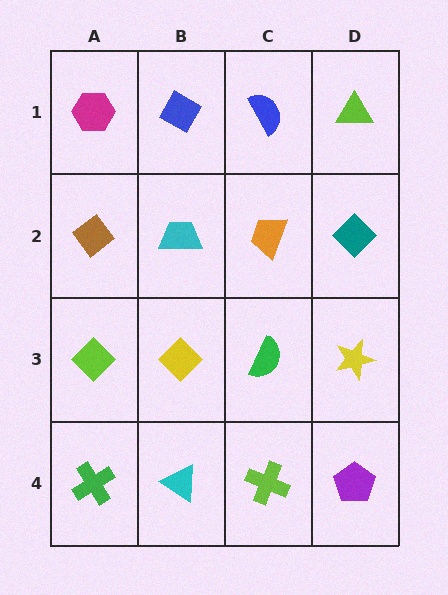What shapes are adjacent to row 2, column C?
A blue semicircle (row 1, column C), a green semicircle (row 3, column C), a cyan trapezoid (row 2, column B), a teal diamond (row 2, column D).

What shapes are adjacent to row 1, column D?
A teal diamond (row 2, column D), a blue semicircle (row 1, column C).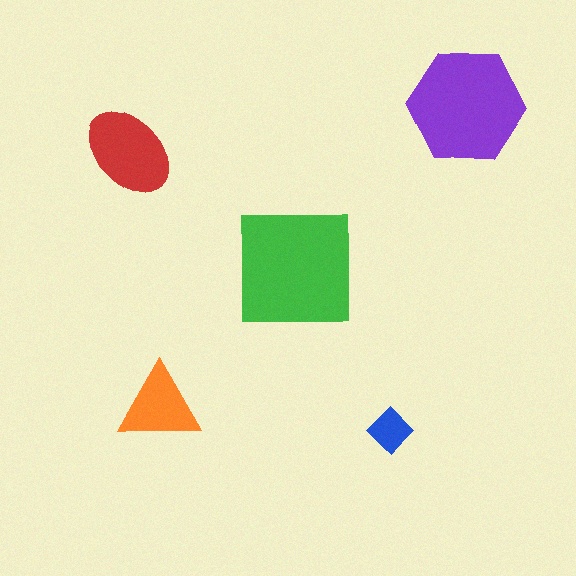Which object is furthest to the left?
The red ellipse is leftmost.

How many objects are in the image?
There are 5 objects in the image.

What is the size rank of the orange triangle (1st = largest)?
4th.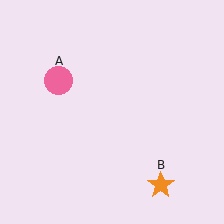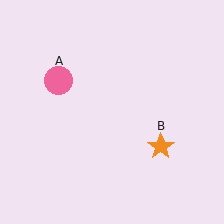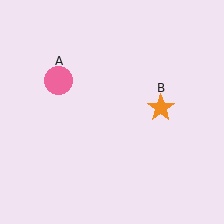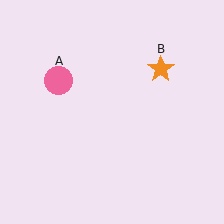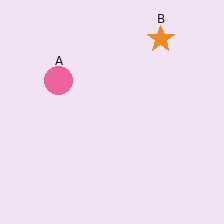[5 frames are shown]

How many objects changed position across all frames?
1 object changed position: orange star (object B).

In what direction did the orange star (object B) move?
The orange star (object B) moved up.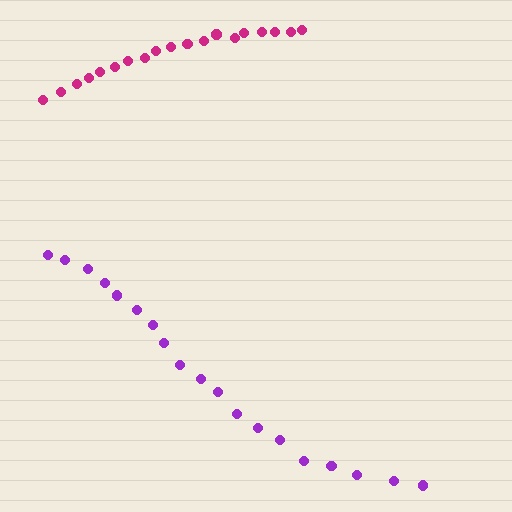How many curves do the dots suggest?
There are 2 distinct paths.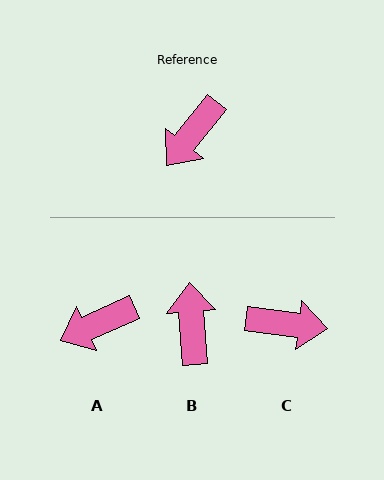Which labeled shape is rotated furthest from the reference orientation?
B, about 138 degrees away.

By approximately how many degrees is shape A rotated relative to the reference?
Approximately 28 degrees clockwise.